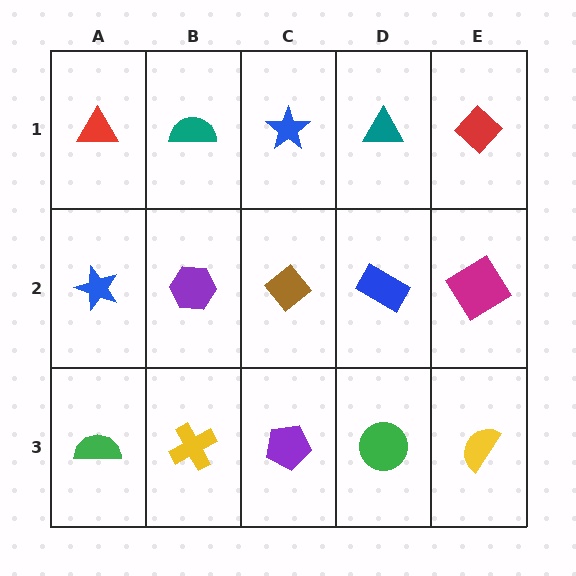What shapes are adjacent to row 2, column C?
A blue star (row 1, column C), a purple pentagon (row 3, column C), a purple hexagon (row 2, column B), a blue rectangle (row 2, column D).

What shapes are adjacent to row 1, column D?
A blue rectangle (row 2, column D), a blue star (row 1, column C), a red diamond (row 1, column E).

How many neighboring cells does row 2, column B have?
4.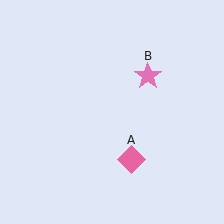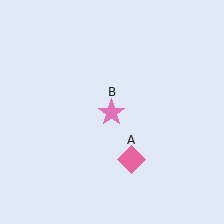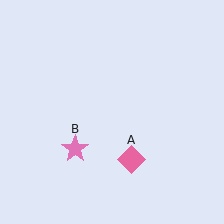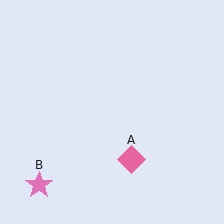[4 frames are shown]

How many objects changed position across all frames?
1 object changed position: pink star (object B).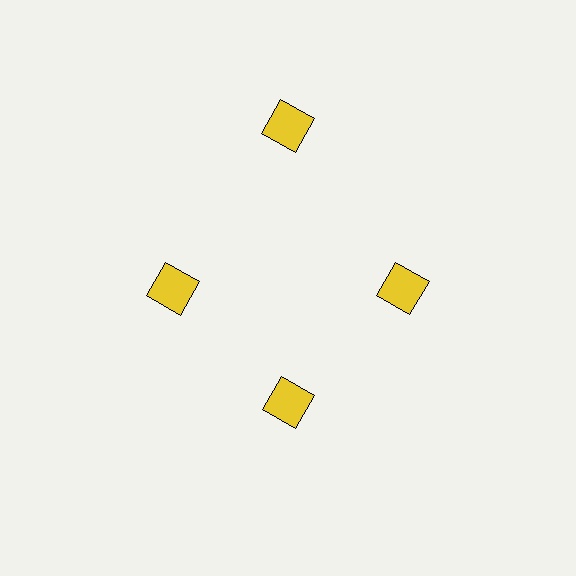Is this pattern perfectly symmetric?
No. The 4 yellow squares are arranged in a ring, but one element near the 12 o'clock position is pushed outward from the center, breaking the 4-fold rotational symmetry.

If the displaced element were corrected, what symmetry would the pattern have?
It would have 4-fold rotational symmetry — the pattern would map onto itself every 90 degrees.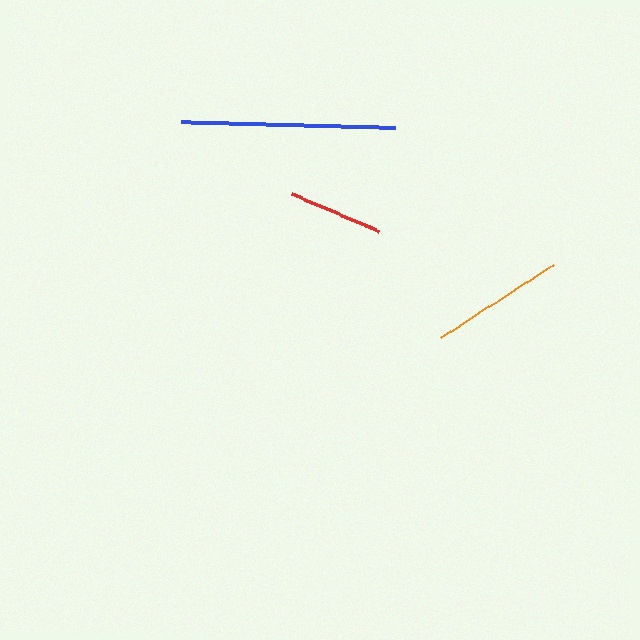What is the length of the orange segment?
The orange segment is approximately 135 pixels long.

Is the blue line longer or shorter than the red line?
The blue line is longer than the red line.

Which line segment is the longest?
The blue line is the longest at approximately 214 pixels.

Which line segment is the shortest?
The red line is the shortest at approximately 94 pixels.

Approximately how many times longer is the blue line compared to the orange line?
The blue line is approximately 1.6 times the length of the orange line.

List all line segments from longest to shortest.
From longest to shortest: blue, orange, red.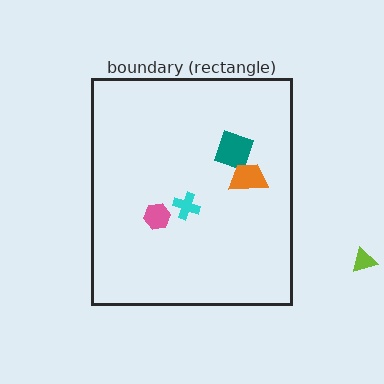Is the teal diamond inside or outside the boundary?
Inside.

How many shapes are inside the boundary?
4 inside, 1 outside.